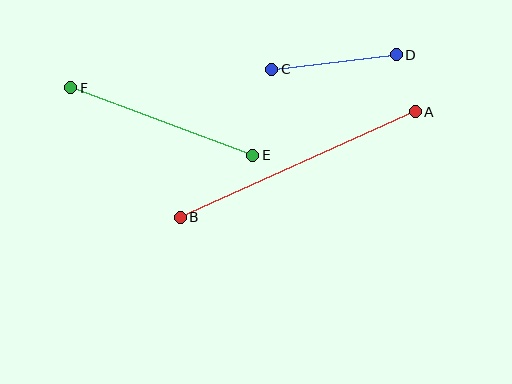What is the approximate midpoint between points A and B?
The midpoint is at approximately (298, 165) pixels.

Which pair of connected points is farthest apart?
Points A and B are farthest apart.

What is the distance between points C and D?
The distance is approximately 125 pixels.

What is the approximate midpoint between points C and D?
The midpoint is at approximately (334, 62) pixels.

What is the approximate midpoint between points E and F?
The midpoint is at approximately (162, 122) pixels.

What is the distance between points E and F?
The distance is approximately 194 pixels.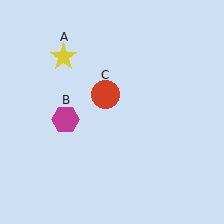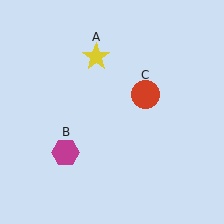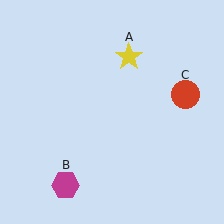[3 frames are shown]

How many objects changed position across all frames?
3 objects changed position: yellow star (object A), magenta hexagon (object B), red circle (object C).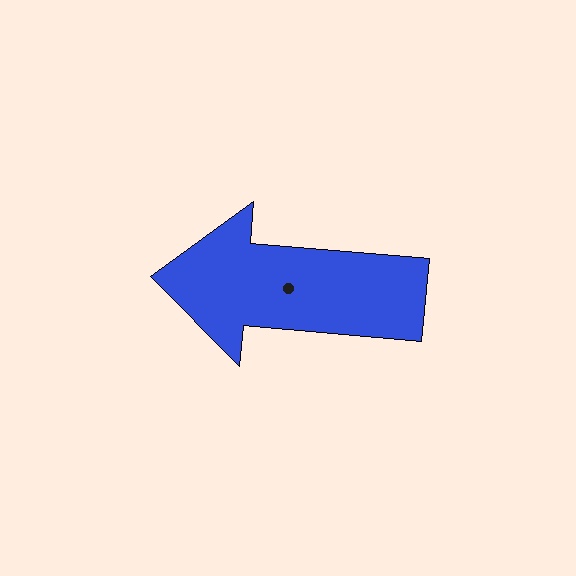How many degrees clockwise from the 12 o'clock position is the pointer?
Approximately 275 degrees.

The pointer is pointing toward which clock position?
Roughly 9 o'clock.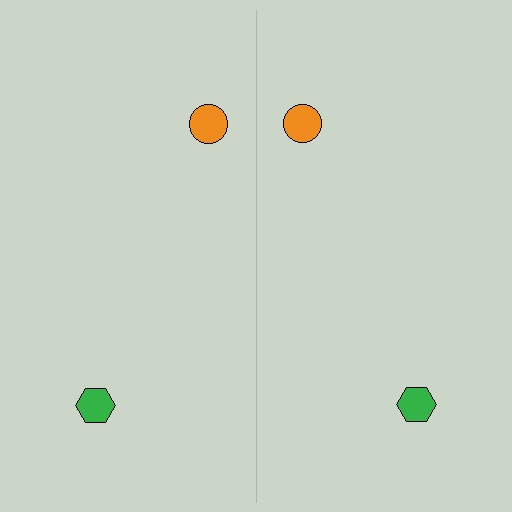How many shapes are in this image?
There are 4 shapes in this image.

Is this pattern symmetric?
Yes, this pattern has bilateral (reflection) symmetry.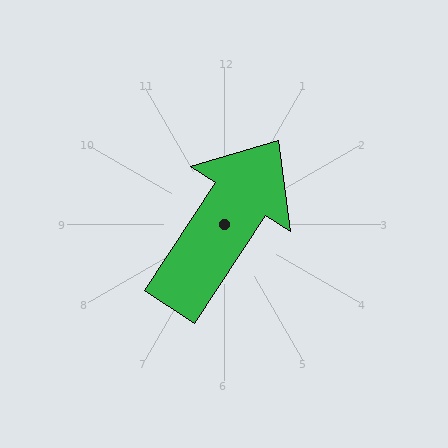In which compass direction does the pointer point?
Northeast.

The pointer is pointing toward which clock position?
Roughly 1 o'clock.